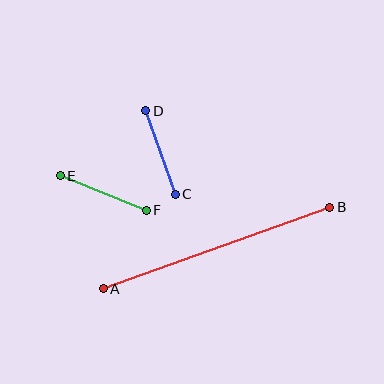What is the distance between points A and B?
The distance is approximately 241 pixels.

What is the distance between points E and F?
The distance is approximately 93 pixels.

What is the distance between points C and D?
The distance is approximately 88 pixels.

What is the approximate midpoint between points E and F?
The midpoint is at approximately (103, 193) pixels.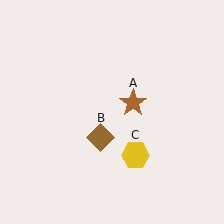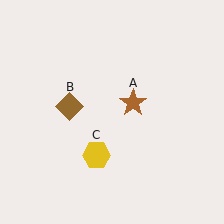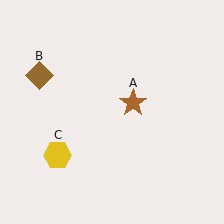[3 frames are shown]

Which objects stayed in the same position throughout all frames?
Brown star (object A) remained stationary.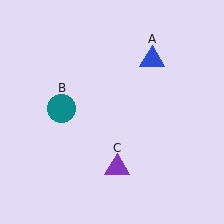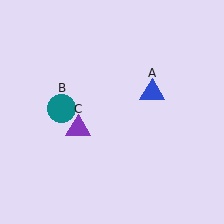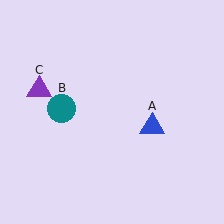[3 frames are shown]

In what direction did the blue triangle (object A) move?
The blue triangle (object A) moved down.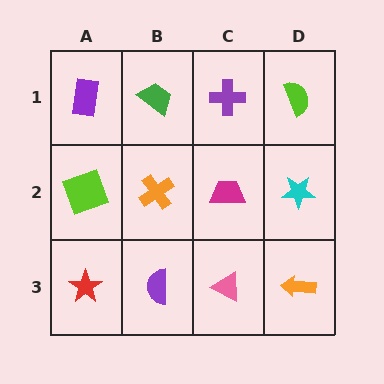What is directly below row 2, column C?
A pink triangle.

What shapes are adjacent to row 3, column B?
An orange cross (row 2, column B), a red star (row 3, column A), a pink triangle (row 3, column C).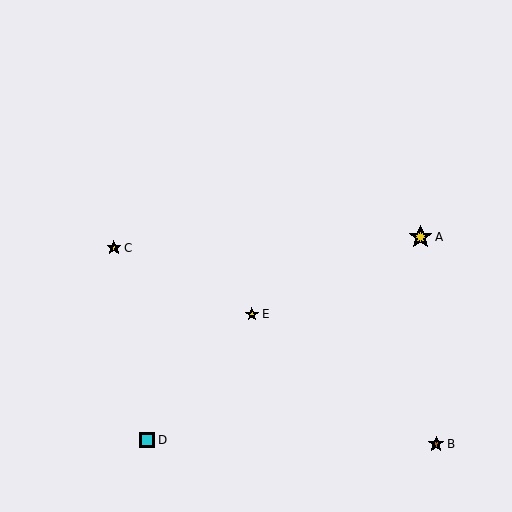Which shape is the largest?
The yellow star (labeled A) is the largest.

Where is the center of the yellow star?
The center of the yellow star is at (252, 314).